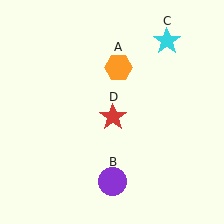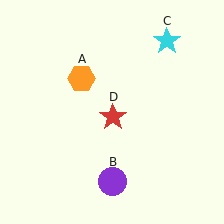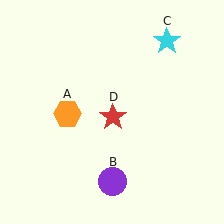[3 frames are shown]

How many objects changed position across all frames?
1 object changed position: orange hexagon (object A).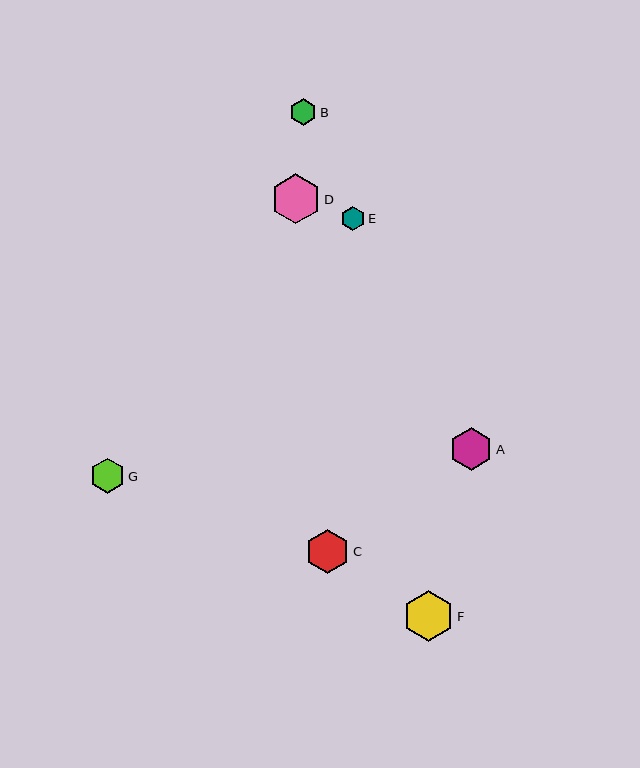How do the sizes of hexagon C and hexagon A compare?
Hexagon C and hexagon A are approximately the same size.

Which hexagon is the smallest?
Hexagon E is the smallest with a size of approximately 25 pixels.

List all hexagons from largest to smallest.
From largest to smallest: F, D, C, A, G, B, E.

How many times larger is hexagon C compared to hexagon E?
Hexagon C is approximately 1.8 times the size of hexagon E.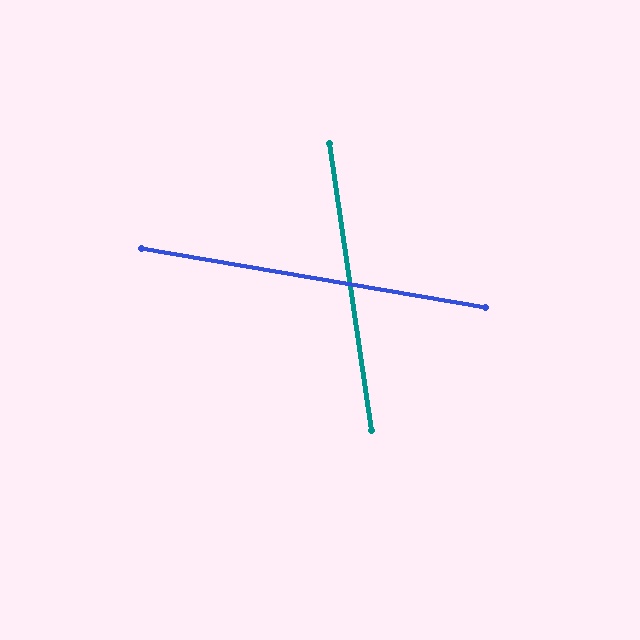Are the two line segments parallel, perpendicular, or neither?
Neither parallel nor perpendicular — they differ by about 72°.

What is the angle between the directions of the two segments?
Approximately 72 degrees.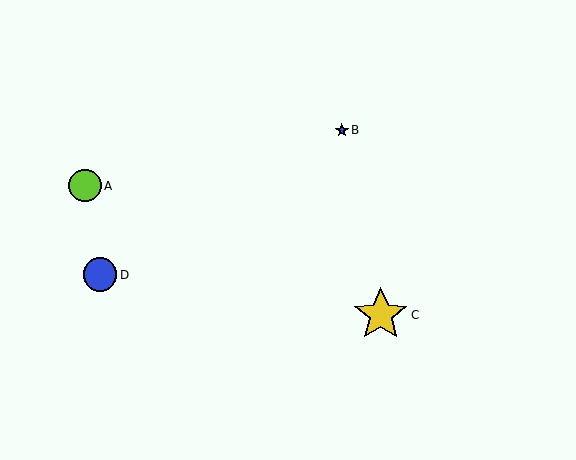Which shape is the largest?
The yellow star (labeled C) is the largest.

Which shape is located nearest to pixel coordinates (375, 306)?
The yellow star (labeled C) at (381, 315) is nearest to that location.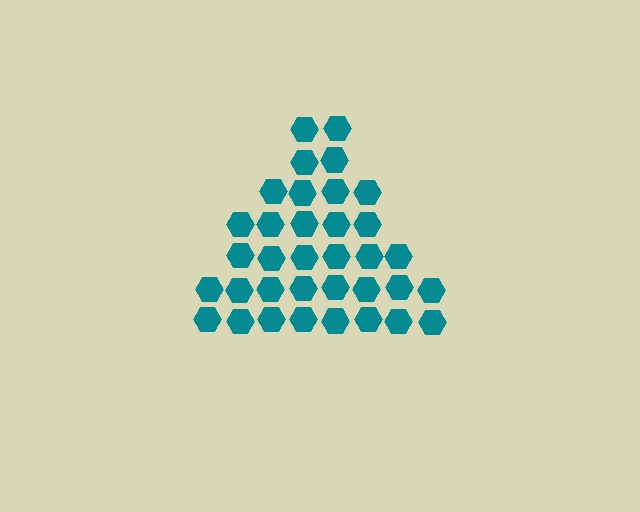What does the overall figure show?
The overall figure shows a triangle.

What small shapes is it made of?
It is made of small hexagons.